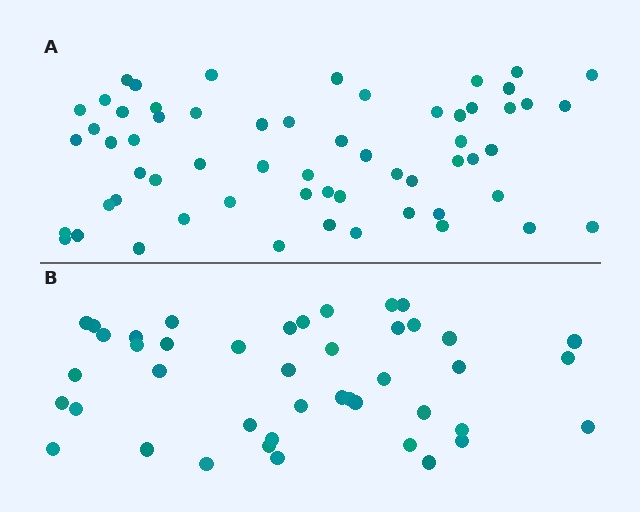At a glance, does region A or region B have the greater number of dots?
Region A (the top region) has more dots.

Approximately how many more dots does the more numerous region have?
Region A has approximately 15 more dots than region B.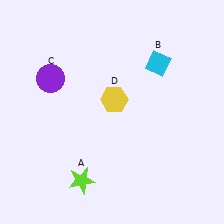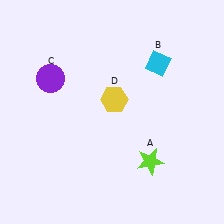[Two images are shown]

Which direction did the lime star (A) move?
The lime star (A) moved right.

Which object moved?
The lime star (A) moved right.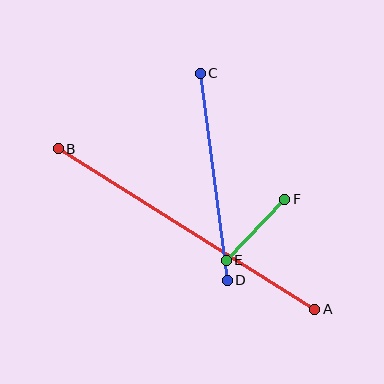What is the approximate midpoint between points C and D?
The midpoint is at approximately (214, 177) pixels.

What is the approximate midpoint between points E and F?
The midpoint is at approximately (255, 230) pixels.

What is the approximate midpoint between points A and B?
The midpoint is at approximately (186, 229) pixels.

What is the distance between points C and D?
The distance is approximately 209 pixels.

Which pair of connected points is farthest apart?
Points A and B are farthest apart.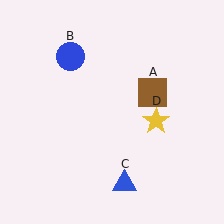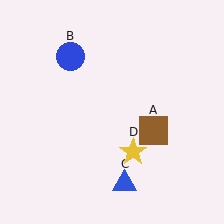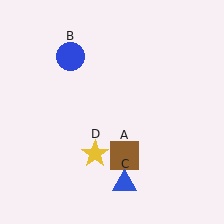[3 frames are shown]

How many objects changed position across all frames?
2 objects changed position: brown square (object A), yellow star (object D).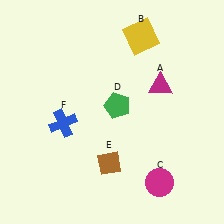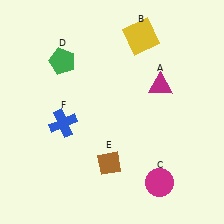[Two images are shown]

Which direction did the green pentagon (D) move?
The green pentagon (D) moved left.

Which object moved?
The green pentagon (D) moved left.